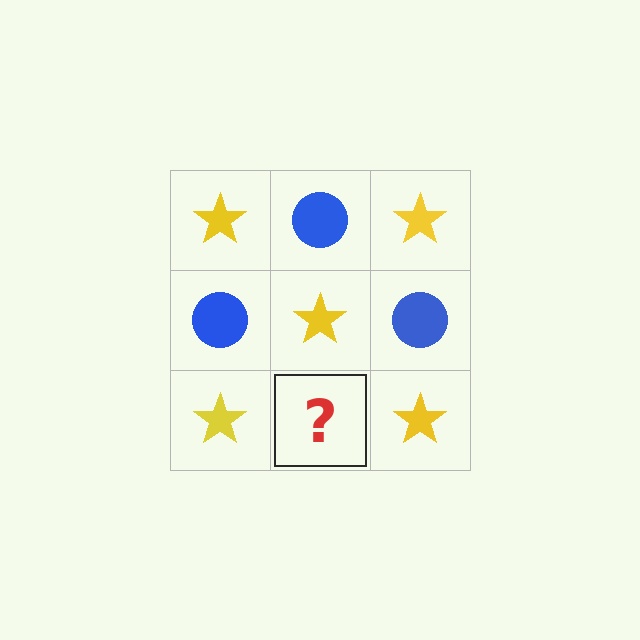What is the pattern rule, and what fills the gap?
The rule is that it alternates yellow star and blue circle in a checkerboard pattern. The gap should be filled with a blue circle.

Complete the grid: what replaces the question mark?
The question mark should be replaced with a blue circle.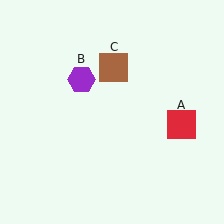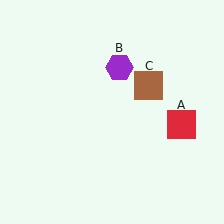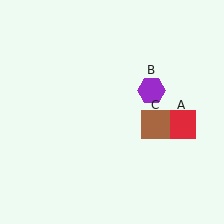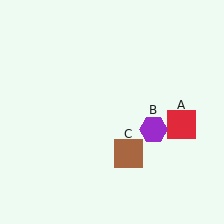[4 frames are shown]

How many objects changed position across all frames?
2 objects changed position: purple hexagon (object B), brown square (object C).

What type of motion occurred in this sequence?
The purple hexagon (object B), brown square (object C) rotated clockwise around the center of the scene.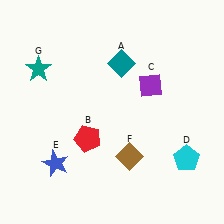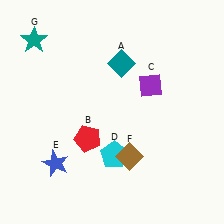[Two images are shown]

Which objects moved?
The objects that moved are: the cyan pentagon (D), the teal star (G).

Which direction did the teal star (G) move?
The teal star (G) moved up.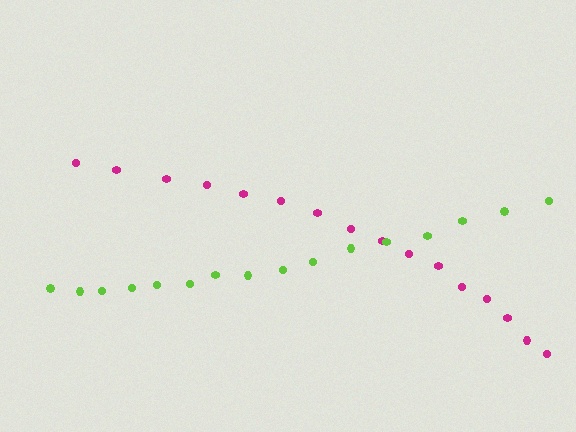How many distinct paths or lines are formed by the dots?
There are 2 distinct paths.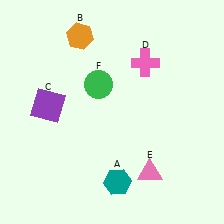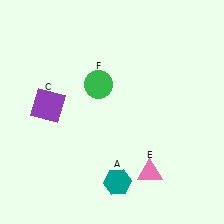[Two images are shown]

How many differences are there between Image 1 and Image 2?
There are 2 differences between the two images.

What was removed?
The orange hexagon (B), the pink cross (D) were removed in Image 2.